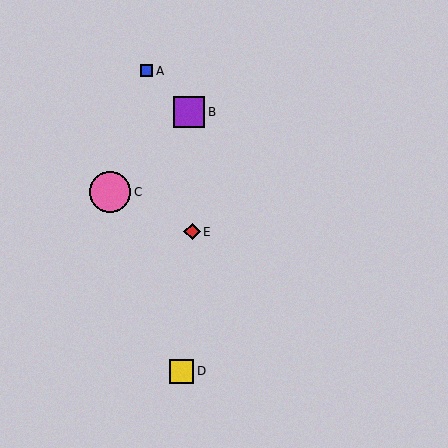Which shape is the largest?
The pink circle (labeled C) is the largest.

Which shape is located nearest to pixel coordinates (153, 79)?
The blue square (labeled A) at (146, 71) is nearest to that location.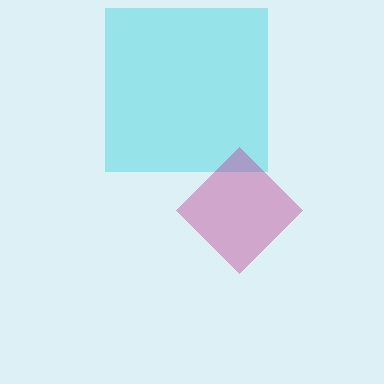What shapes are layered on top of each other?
The layered shapes are: a cyan square, a magenta diamond.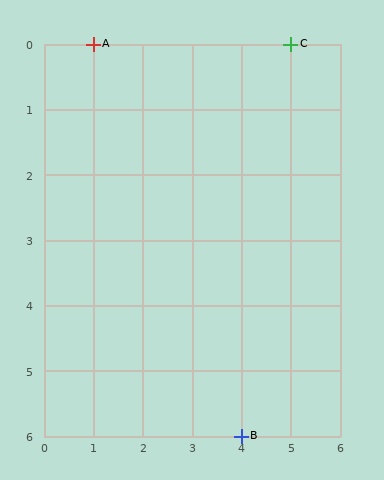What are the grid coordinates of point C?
Point C is at grid coordinates (5, 0).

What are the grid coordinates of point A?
Point A is at grid coordinates (1, 0).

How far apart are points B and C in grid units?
Points B and C are 1 column and 6 rows apart (about 6.1 grid units diagonally).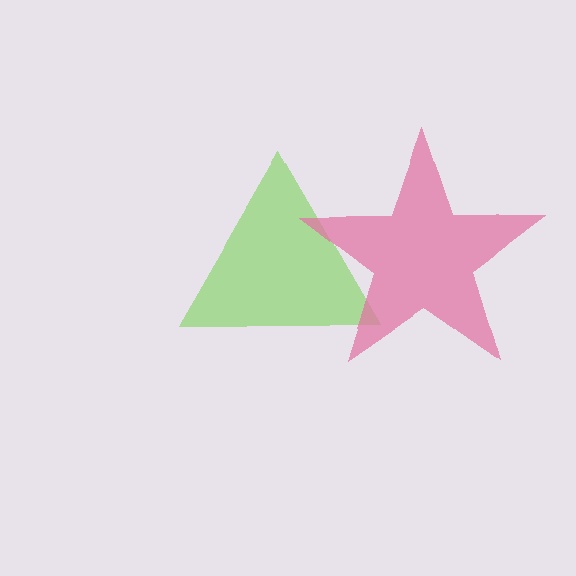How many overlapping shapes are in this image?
There are 2 overlapping shapes in the image.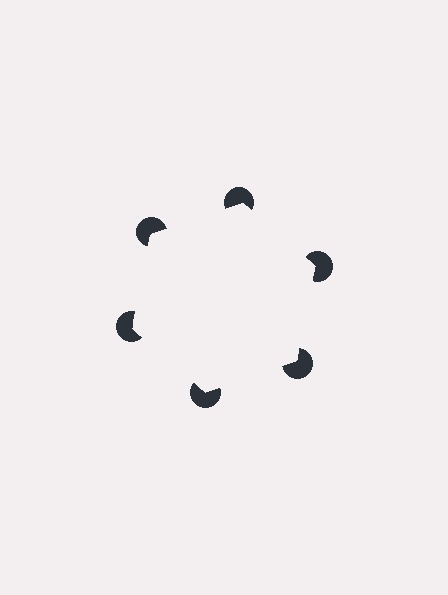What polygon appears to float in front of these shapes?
An illusory hexagon — its edges are inferred from the aligned wedge cuts in the pac-man discs, not physically drawn.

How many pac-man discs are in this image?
There are 6 — one at each vertex of the illusory hexagon.